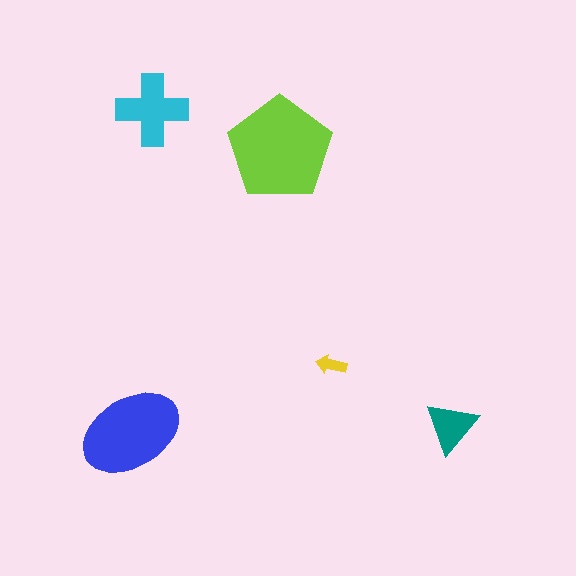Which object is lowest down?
The blue ellipse is bottommost.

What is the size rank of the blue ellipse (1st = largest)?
2nd.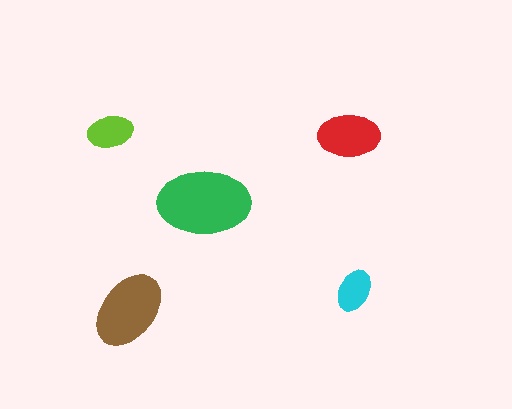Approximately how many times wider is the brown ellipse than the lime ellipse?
About 1.5 times wider.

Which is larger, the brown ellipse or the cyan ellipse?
The brown one.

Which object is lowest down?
The brown ellipse is bottommost.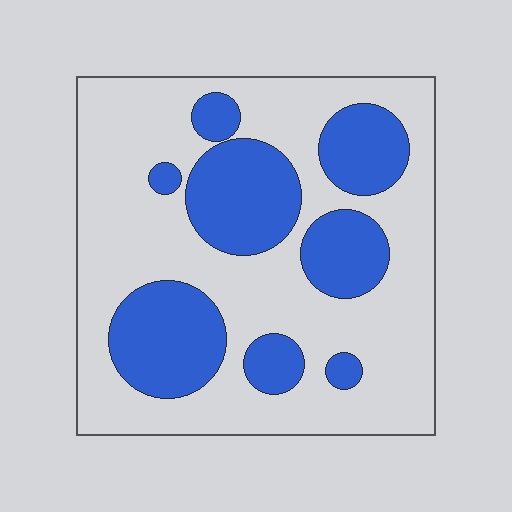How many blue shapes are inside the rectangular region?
8.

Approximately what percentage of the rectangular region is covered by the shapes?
Approximately 30%.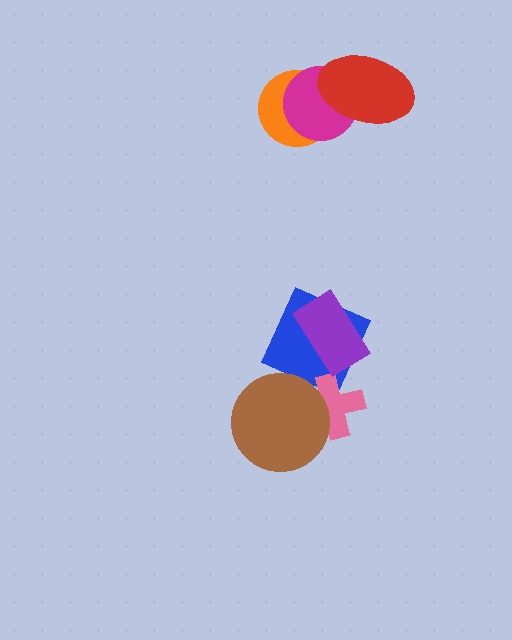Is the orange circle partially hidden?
Yes, it is partially covered by another shape.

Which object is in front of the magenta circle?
The red ellipse is in front of the magenta circle.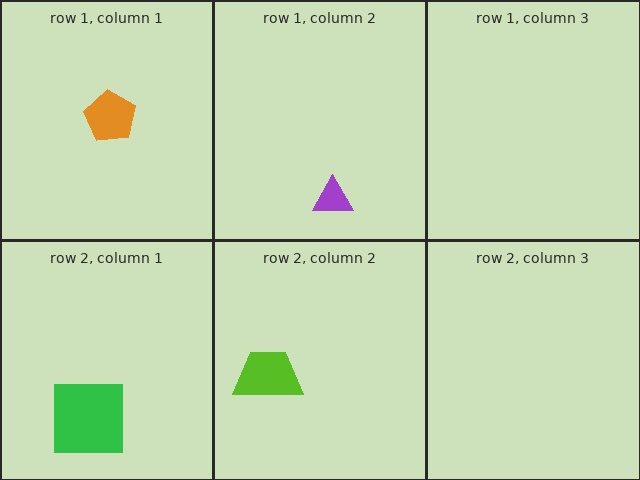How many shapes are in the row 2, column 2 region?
1.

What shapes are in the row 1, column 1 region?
The orange pentagon.